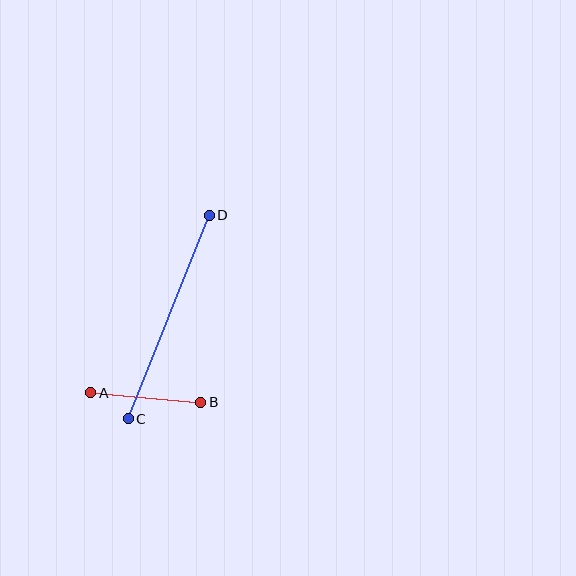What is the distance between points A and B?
The distance is approximately 110 pixels.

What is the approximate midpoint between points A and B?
The midpoint is at approximately (146, 397) pixels.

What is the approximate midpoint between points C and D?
The midpoint is at approximately (169, 317) pixels.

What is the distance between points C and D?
The distance is approximately 219 pixels.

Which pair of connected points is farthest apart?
Points C and D are farthest apart.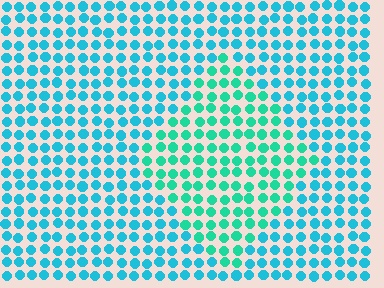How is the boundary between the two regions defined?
The boundary is defined purely by a slight shift in hue (about 28 degrees). Spacing, size, and orientation are identical on both sides.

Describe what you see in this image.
The image is filled with small cyan elements in a uniform arrangement. A diamond-shaped region is visible where the elements are tinted to a slightly different hue, forming a subtle color boundary.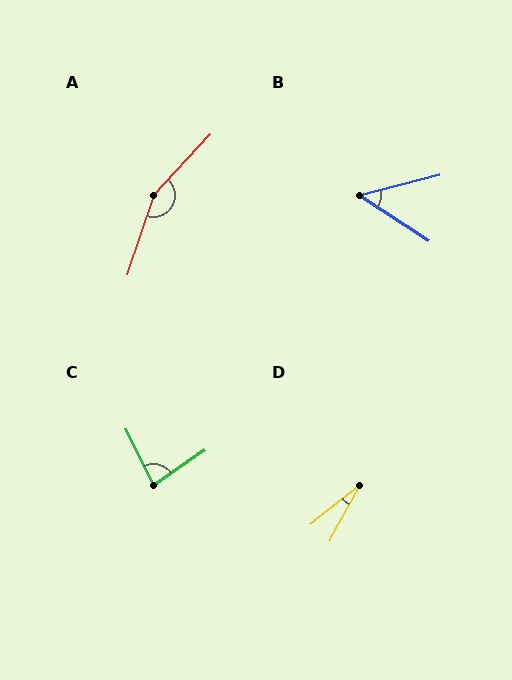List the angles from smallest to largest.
D (23°), B (47°), C (81°), A (156°).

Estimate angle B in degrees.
Approximately 47 degrees.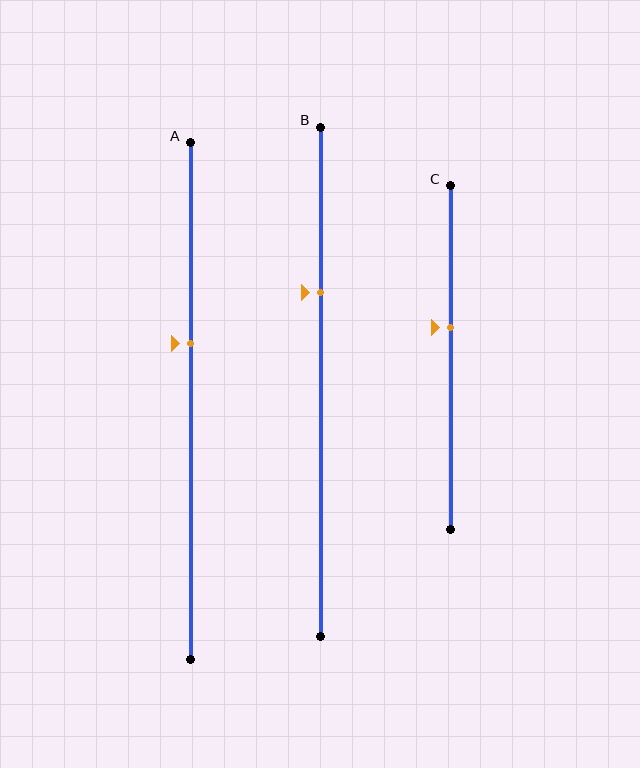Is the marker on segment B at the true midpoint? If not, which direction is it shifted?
No, the marker on segment B is shifted upward by about 18% of the segment length.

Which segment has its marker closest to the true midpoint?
Segment C has its marker closest to the true midpoint.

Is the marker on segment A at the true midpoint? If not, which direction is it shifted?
No, the marker on segment A is shifted upward by about 11% of the segment length.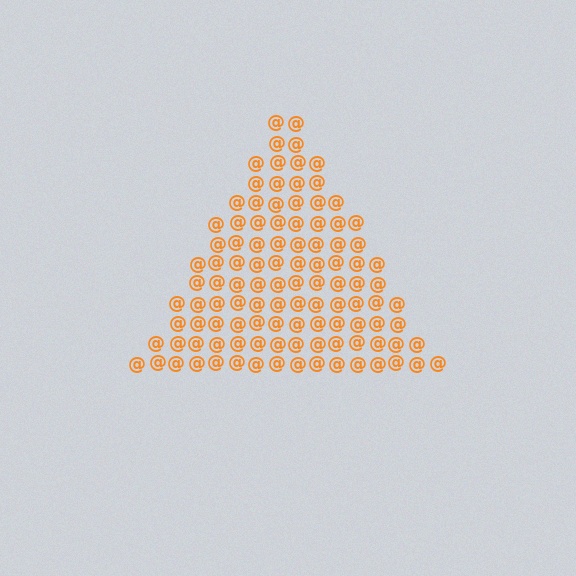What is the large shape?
The large shape is a triangle.